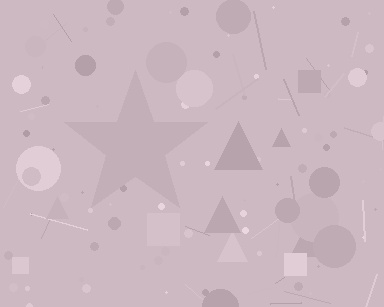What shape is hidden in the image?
A star is hidden in the image.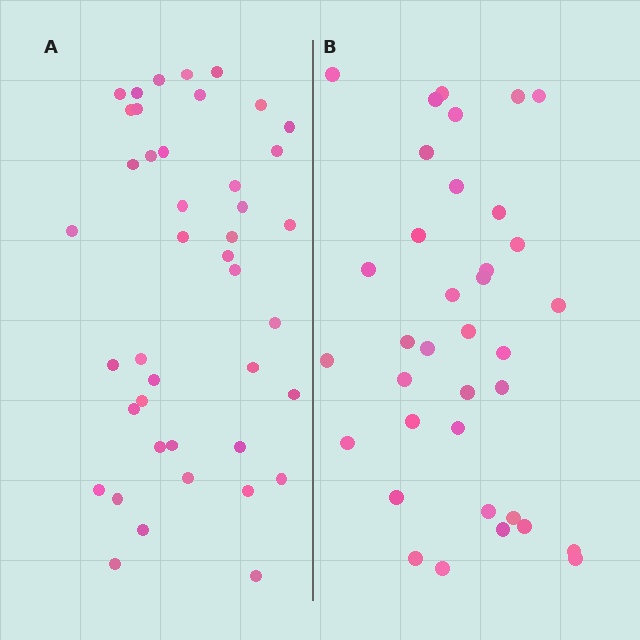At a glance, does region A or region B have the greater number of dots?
Region A (the left region) has more dots.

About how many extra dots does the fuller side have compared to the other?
Region A has about 6 more dots than region B.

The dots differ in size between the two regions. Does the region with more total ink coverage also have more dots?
No. Region B has more total ink coverage because its dots are larger, but region A actually contains more individual dots. Total area can be misleading — the number of items is what matters here.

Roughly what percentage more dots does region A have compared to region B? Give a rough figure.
About 15% more.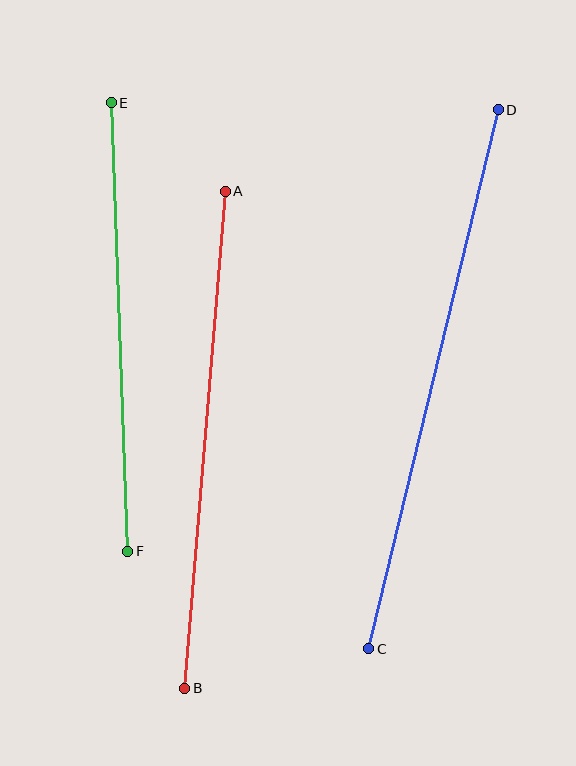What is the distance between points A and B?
The distance is approximately 499 pixels.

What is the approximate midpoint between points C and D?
The midpoint is at approximately (434, 379) pixels.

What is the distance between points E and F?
The distance is approximately 449 pixels.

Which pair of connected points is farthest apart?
Points C and D are farthest apart.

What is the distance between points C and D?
The distance is approximately 554 pixels.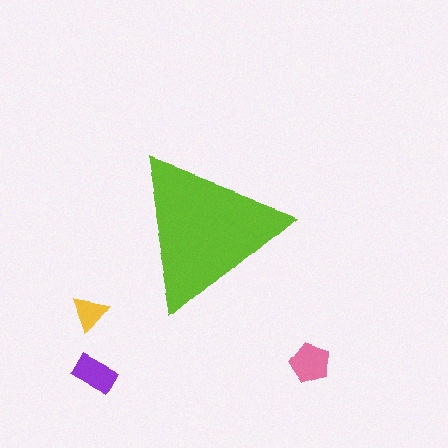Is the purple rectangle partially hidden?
No, the purple rectangle is fully visible.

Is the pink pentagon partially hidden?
No, the pink pentagon is fully visible.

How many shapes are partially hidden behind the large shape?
0 shapes are partially hidden.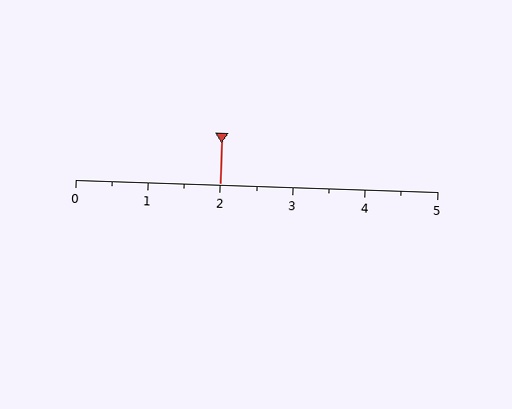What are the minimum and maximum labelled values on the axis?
The axis runs from 0 to 5.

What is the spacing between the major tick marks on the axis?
The major ticks are spaced 1 apart.